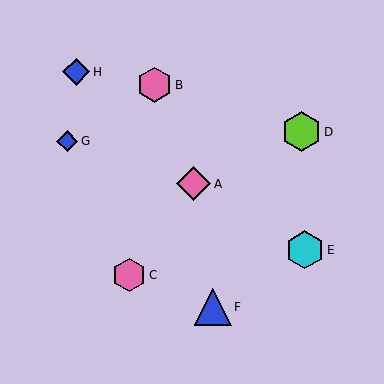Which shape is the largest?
The lime hexagon (labeled D) is the largest.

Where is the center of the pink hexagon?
The center of the pink hexagon is at (154, 85).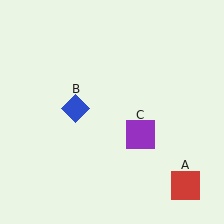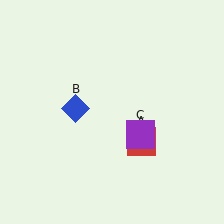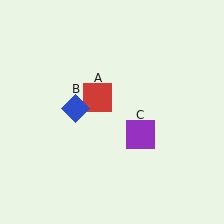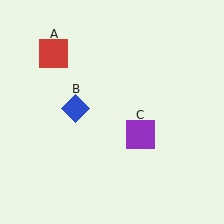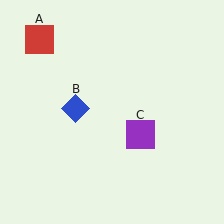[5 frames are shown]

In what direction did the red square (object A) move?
The red square (object A) moved up and to the left.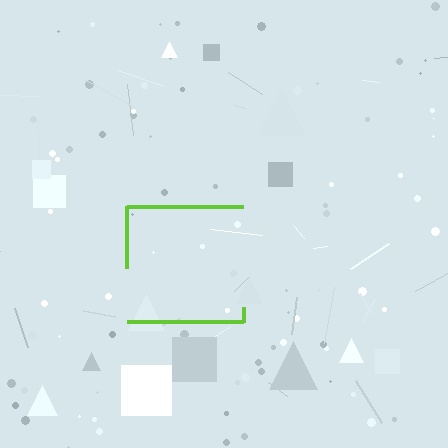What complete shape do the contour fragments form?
The contour fragments form a square.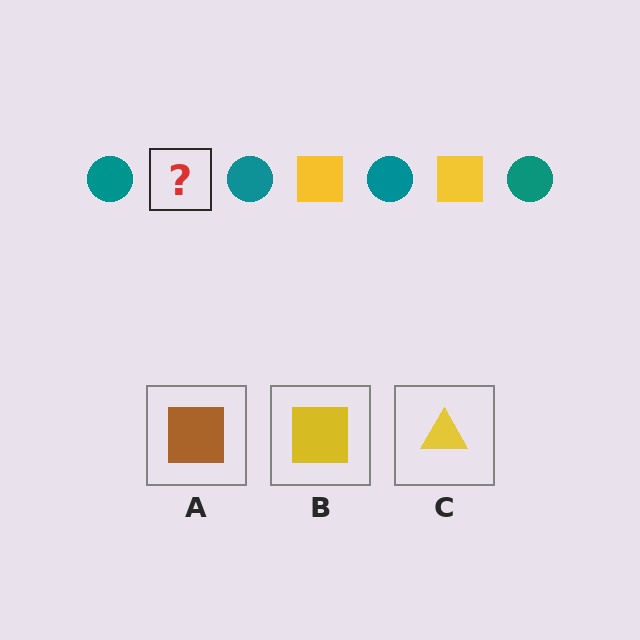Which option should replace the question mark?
Option B.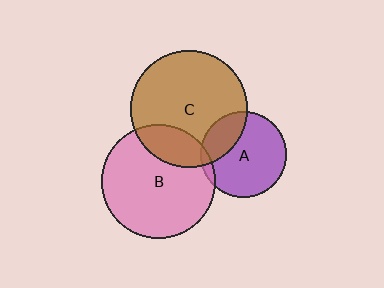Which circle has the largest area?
Circle C (brown).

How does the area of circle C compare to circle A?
Approximately 1.9 times.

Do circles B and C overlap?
Yes.